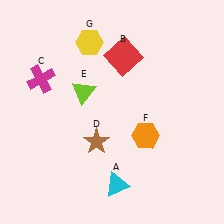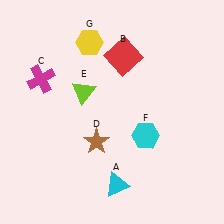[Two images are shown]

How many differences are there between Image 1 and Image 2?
There is 1 difference between the two images.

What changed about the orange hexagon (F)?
In Image 1, F is orange. In Image 2, it changed to cyan.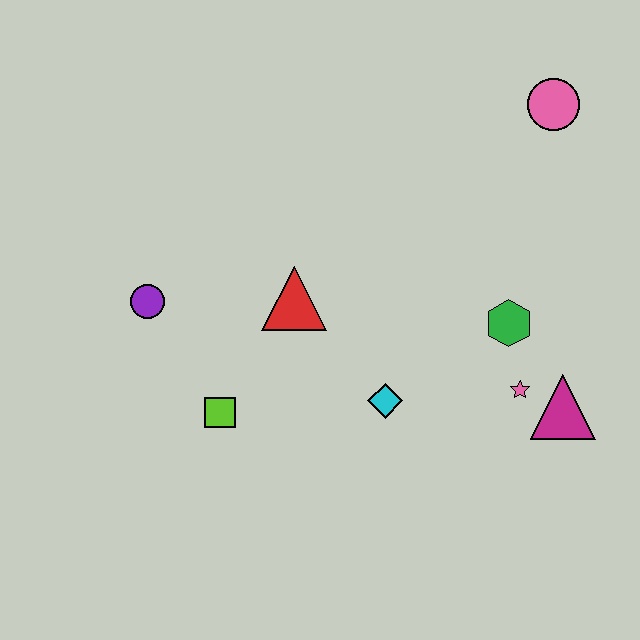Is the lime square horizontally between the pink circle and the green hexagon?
No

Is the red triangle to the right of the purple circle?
Yes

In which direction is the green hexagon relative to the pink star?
The green hexagon is above the pink star.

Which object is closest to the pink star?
The magenta triangle is closest to the pink star.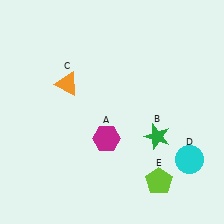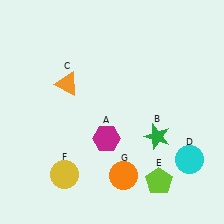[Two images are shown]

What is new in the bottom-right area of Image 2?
An orange circle (G) was added in the bottom-right area of Image 2.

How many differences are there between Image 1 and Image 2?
There are 2 differences between the two images.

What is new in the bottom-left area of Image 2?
A yellow circle (F) was added in the bottom-left area of Image 2.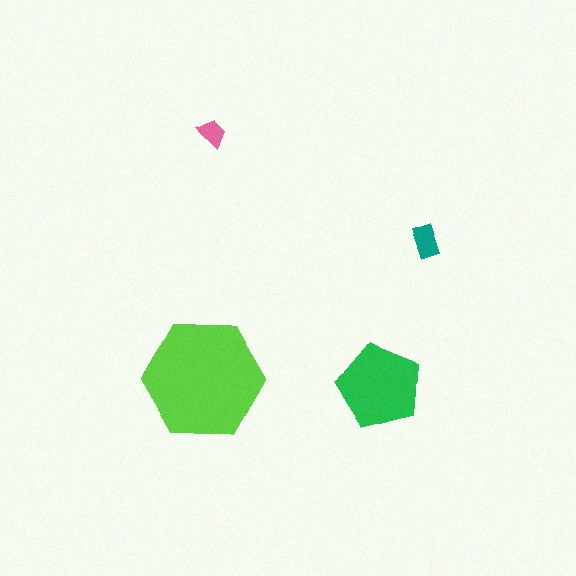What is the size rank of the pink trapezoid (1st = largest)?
4th.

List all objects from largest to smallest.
The lime hexagon, the green pentagon, the teal rectangle, the pink trapezoid.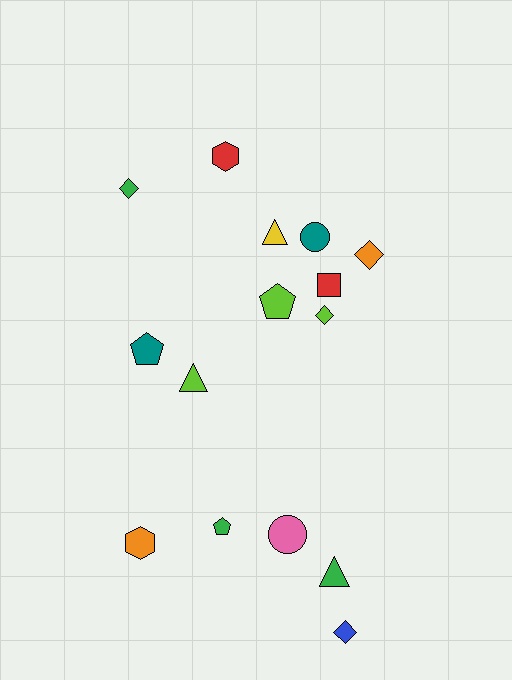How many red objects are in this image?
There are 2 red objects.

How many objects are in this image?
There are 15 objects.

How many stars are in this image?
There are no stars.